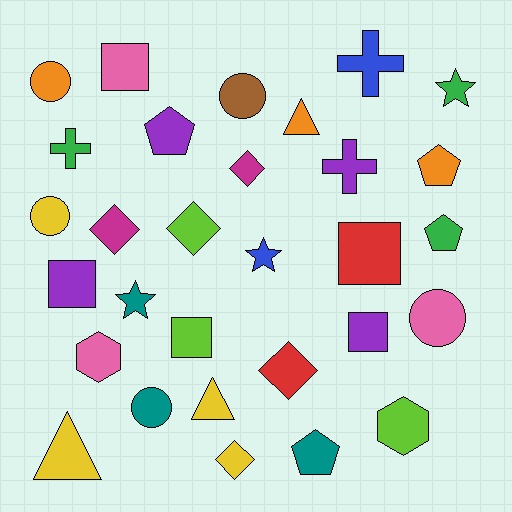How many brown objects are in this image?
There is 1 brown object.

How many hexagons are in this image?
There are 2 hexagons.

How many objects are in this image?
There are 30 objects.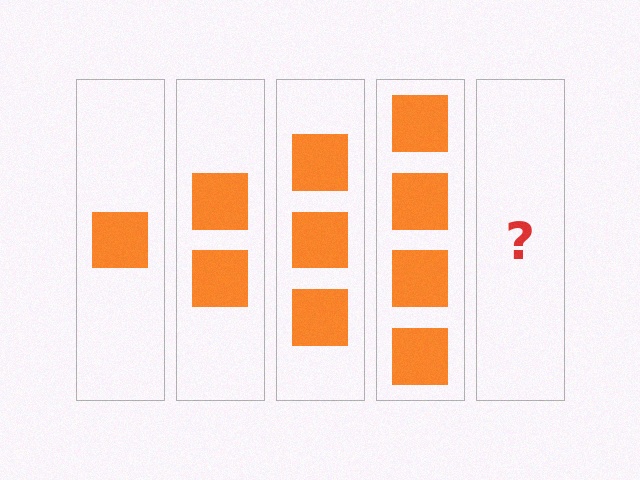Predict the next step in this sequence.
The next step is 5 squares.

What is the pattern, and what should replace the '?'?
The pattern is that each step adds one more square. The '?' should be 5 squares.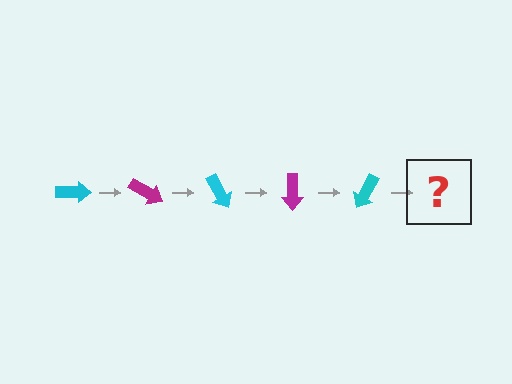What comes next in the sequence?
The next element should be a magenta arrow, rotated 150 degrees from the start.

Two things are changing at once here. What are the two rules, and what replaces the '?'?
The two rules are that it rotates 30 degrees each step and the color cycles through cyan and magenta. The '?' should be a magenta arrow, rotated 150 degrees from the start.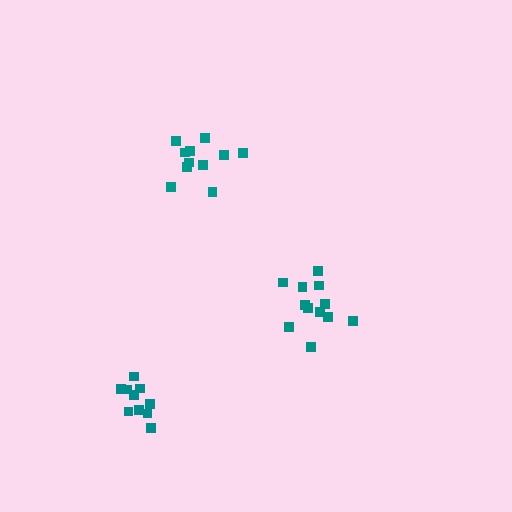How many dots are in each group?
Group 1: 12 dots, Group 2: 11 dots, Group 3: 10 dots (33 total).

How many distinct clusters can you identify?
There are 3 distinct clusters.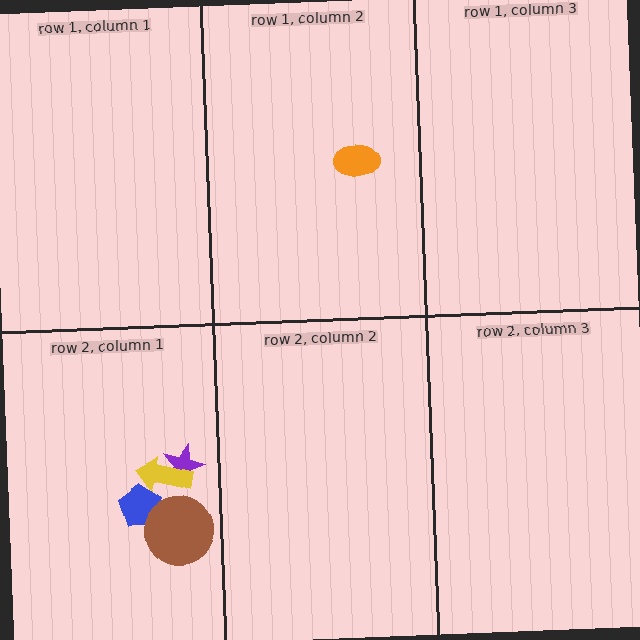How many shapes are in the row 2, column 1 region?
4.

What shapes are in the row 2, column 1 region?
The purple star, the yellow arrow, the blue pentagon, the brown circle.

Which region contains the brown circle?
The row 2, column 1 region.